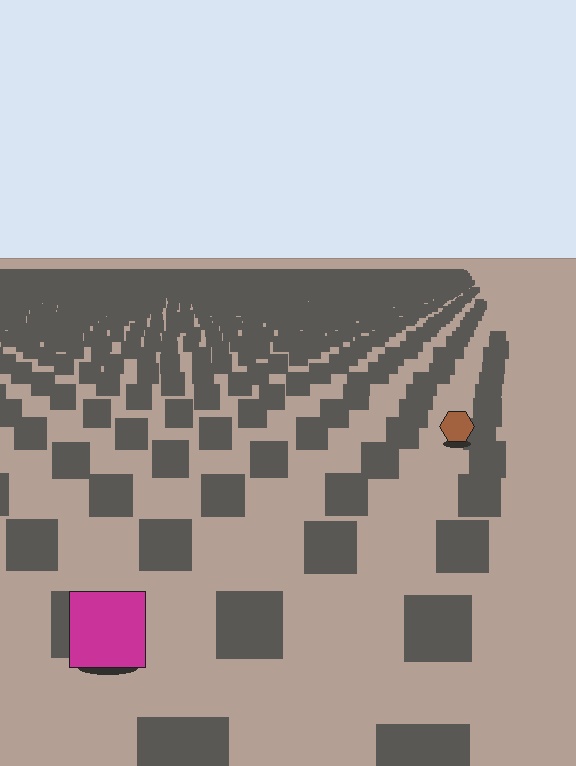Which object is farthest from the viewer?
The brown hexagon is farthest from the viewer. It appears smaller and the ground texture around it is denser.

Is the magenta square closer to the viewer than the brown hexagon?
Yes. The magenta square is closer — you can tell from the texture gradient: the ground texture is coarser near it.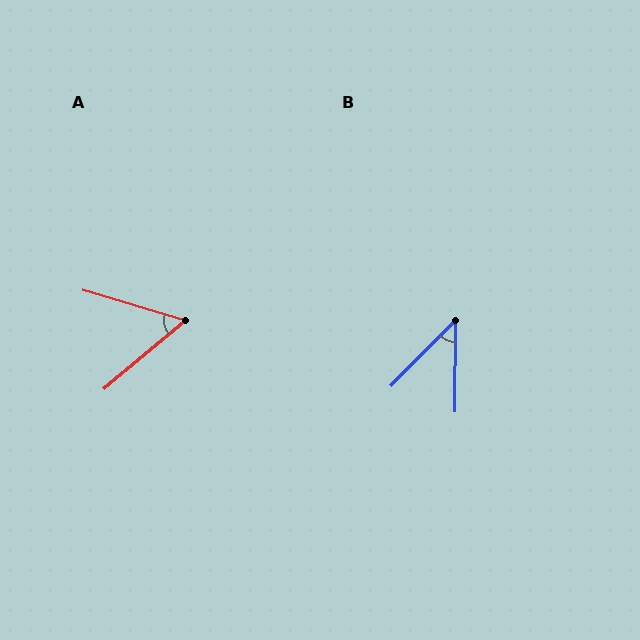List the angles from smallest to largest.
B (44°), A (57°).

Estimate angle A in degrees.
Approximately 57 degrees.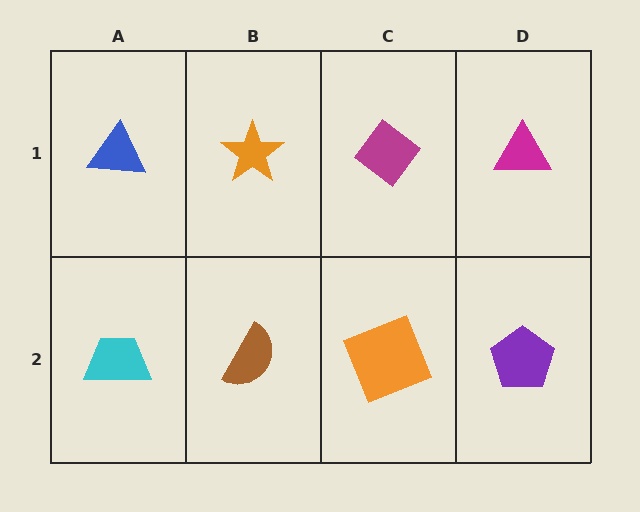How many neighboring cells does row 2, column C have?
3.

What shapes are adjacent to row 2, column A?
A blue triangle (row 1, column A), a brown semicircle (row 2, column B).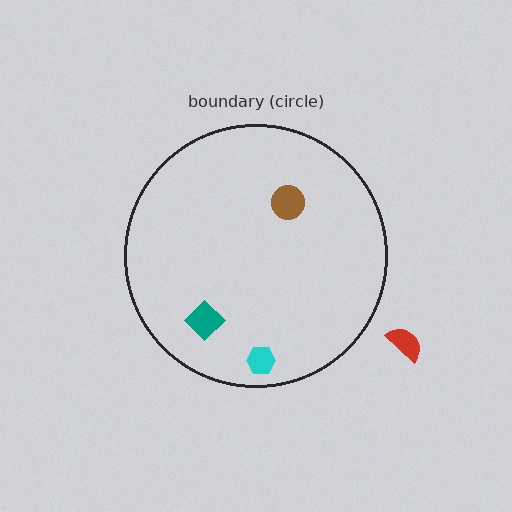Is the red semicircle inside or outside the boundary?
Outside.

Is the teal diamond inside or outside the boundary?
Inside.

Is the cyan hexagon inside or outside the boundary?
Inside.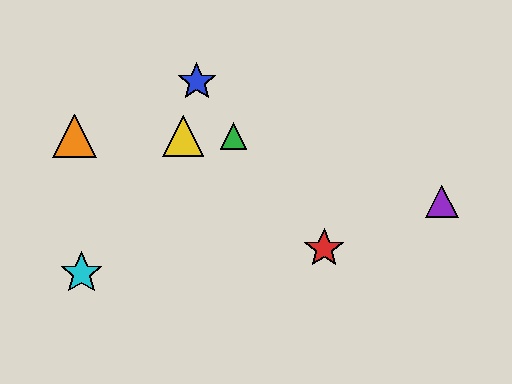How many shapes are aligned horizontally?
3 shapes (the green triangle, the yellow triangle, the orange triangle) are aligned horizontally.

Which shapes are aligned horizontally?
The green triangle, the yellow triangle, the orange triangle are aligned horizontally.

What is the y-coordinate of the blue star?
The blue star is at y≈82.